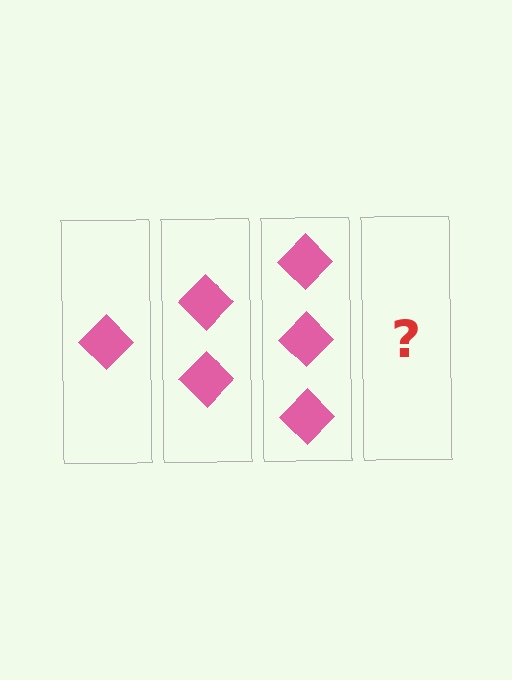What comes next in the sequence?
The next element should be 4 diamonds.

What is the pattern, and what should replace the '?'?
The pattern is that each step adds one more diamond. The '?' should be 4 diamonds.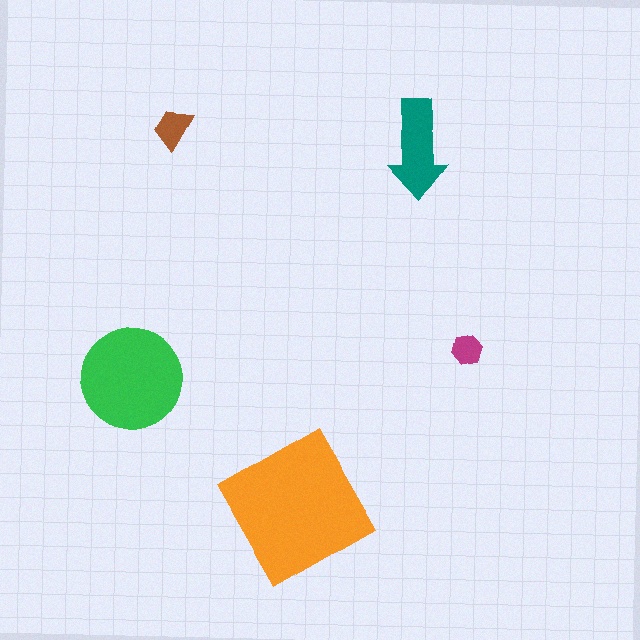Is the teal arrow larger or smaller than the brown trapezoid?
Larger.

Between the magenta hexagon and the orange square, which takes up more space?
The orange square.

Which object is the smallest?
The magenta hexagon.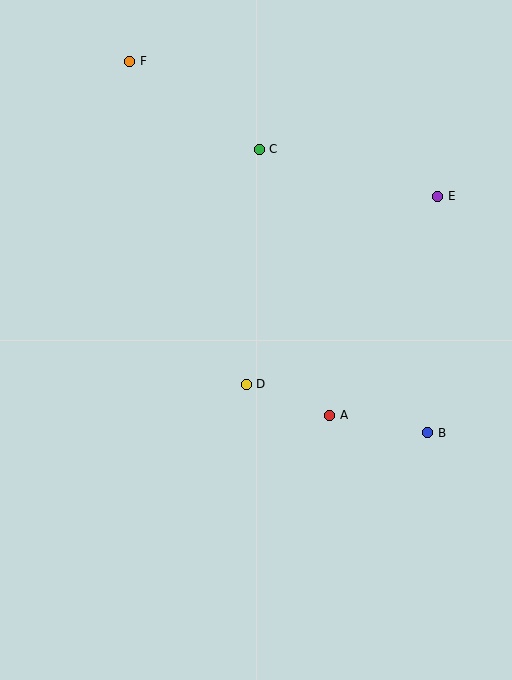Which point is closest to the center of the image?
Point D at (246, 384) is closest to the center.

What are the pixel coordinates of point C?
Point C is at (259, 149).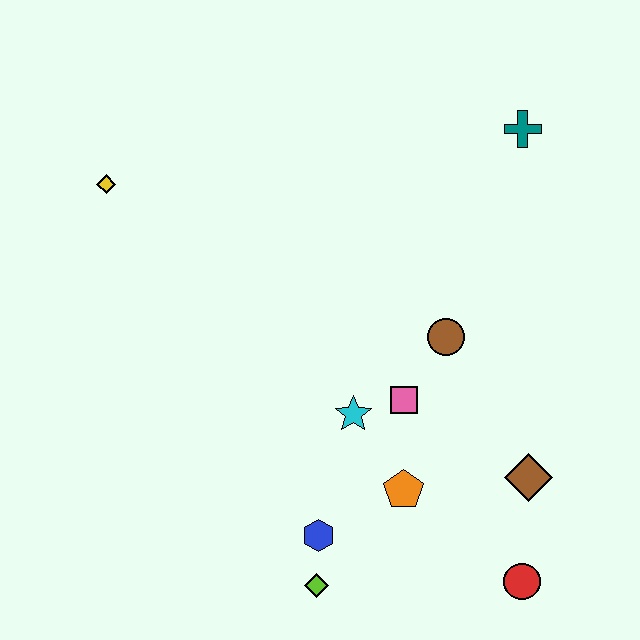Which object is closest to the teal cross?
The brown circle is closest to the teal cross.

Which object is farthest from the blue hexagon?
The teal cross is farthest from the blue hexagon.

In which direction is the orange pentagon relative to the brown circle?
The orange pentagon is below the brown circle.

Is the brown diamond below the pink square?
Yes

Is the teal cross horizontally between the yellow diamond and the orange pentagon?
No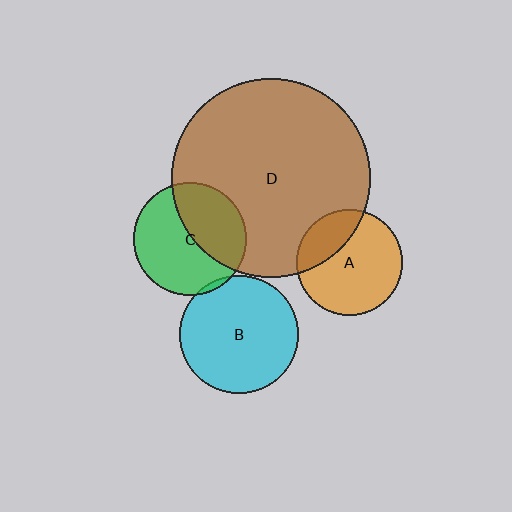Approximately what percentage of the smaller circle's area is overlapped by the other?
Approximately 5%.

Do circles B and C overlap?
Yes.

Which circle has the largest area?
Circle D (brown).